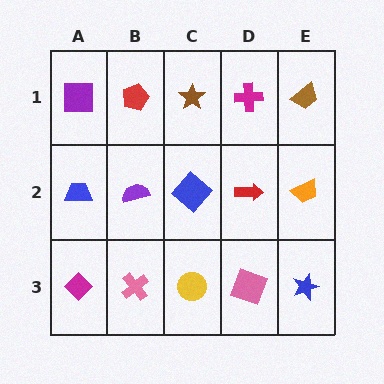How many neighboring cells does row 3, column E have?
2.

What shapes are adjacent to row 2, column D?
A magenta cross (row 1, column D), a pink square (row 3, column D), a blue diamond (row 2, column C), an orange trapezoid (row 2, column E).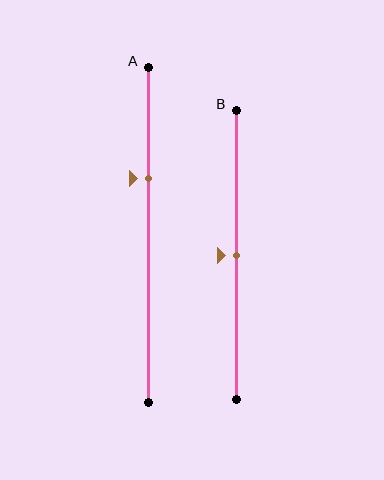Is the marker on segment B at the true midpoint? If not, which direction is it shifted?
Yes, the marker on segment B is at the true midpoint.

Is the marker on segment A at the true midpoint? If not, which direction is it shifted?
No, the marker on segment A is shifted upward by about 17% of the segment length.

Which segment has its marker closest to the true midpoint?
Segment B has its marker closest to the true midpoint.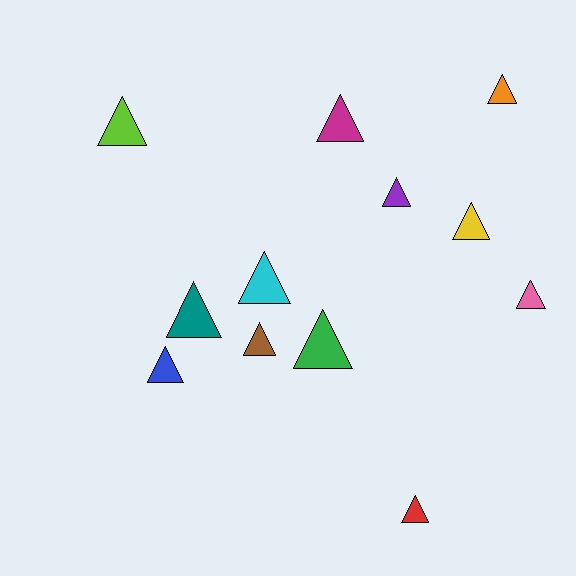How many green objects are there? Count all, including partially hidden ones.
There is 1 green object.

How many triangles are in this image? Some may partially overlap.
There are 12 triangles.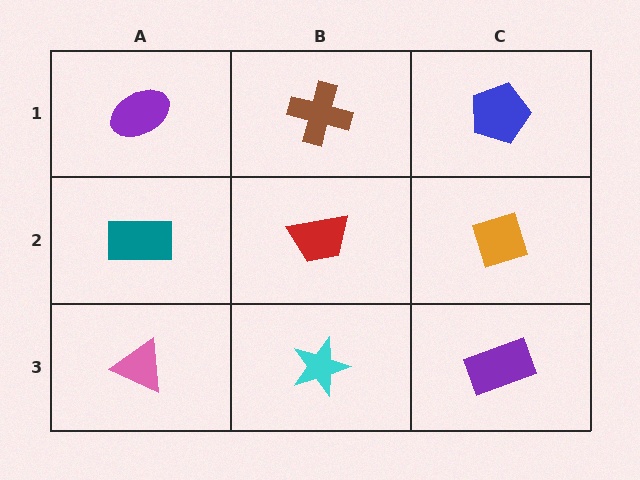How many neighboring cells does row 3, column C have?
2.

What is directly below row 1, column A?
A teal rectangle.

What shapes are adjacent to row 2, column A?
A purple ellipse (row 1, column A), a pink triangle (row 3, column A), a red trapezoid (row 2, column B).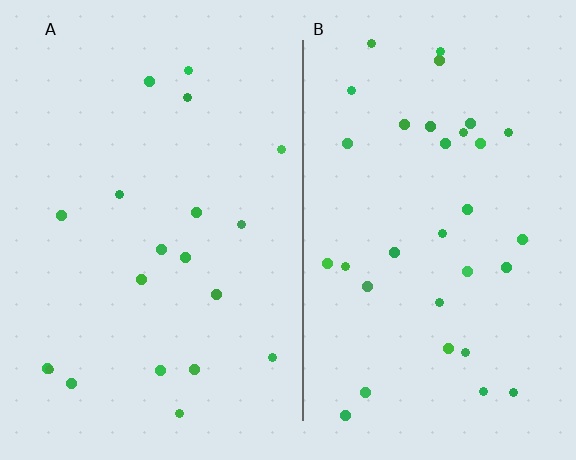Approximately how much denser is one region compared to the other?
Approximately 1.7× — region B over region A.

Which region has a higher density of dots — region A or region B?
B (the right).